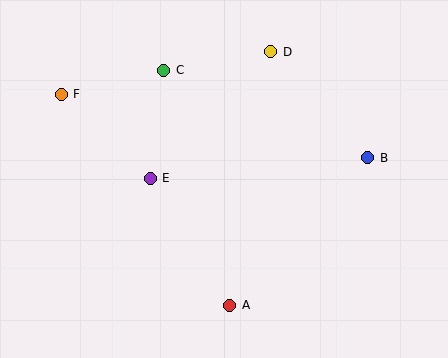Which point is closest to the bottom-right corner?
Point B is closest to the bottom-right corner.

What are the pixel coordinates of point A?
Point A is at (230, 305).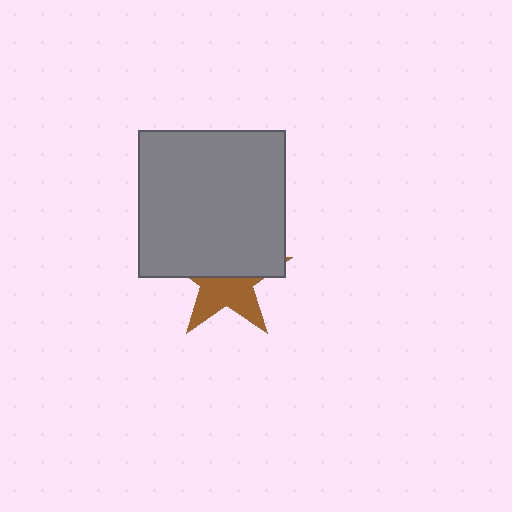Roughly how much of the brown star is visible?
About half of it is visible (roughly 48%).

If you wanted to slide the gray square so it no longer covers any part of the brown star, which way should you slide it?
Slide it up — that is the most direct way to separate the two shapes.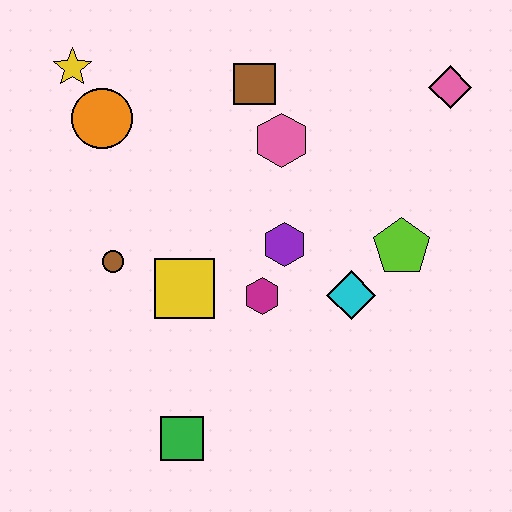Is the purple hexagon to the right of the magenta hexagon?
Yes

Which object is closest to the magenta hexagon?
The purple hexagon is closest to the magenta hexagon.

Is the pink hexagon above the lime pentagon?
Yes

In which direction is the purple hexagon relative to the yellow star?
The purple hexagon is to the right of the yellow star.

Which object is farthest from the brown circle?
The pink diamond is farthest from the brown circle.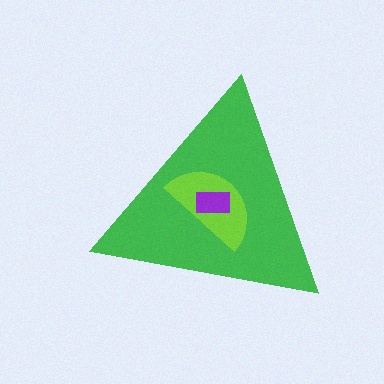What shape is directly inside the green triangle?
The lime semicircle.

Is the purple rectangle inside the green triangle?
Yes.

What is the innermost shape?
The purple rectangle.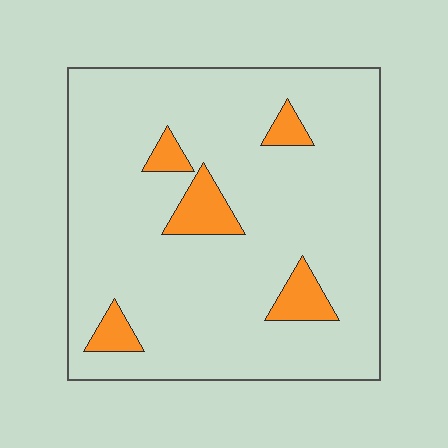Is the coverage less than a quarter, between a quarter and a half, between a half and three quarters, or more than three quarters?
Less than a quarter.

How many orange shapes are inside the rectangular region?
5.